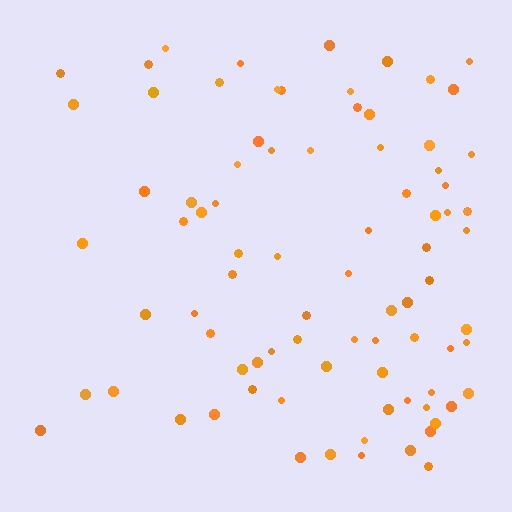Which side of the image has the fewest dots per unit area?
The left.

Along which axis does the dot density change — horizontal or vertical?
Horizontal.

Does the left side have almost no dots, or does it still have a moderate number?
Still a moderate number, just noticeably fewer than the right.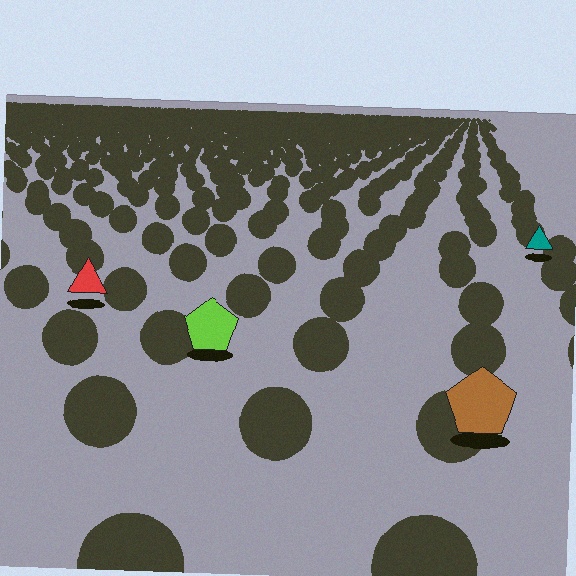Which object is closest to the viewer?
The brown pentagon is closest. The texture marks near it are larger and more spread out.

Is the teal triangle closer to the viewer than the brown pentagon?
No. The brown pentagon is closer — you can tell from the texture gradient: the ground texture is coarser near it.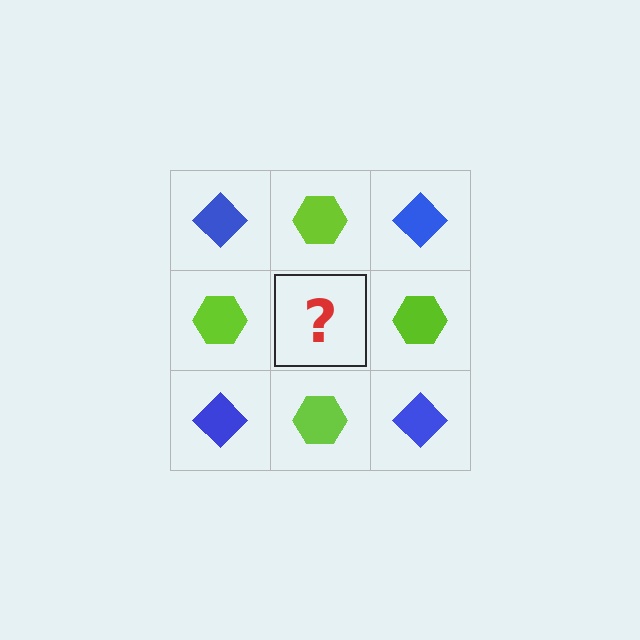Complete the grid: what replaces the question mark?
The question mark should be replaced with a blue diamond.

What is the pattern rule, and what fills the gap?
The rule is that it alternates blue diamond and lime hexagon in a checkerboard pattern. The gap should be filled with a blue diamond.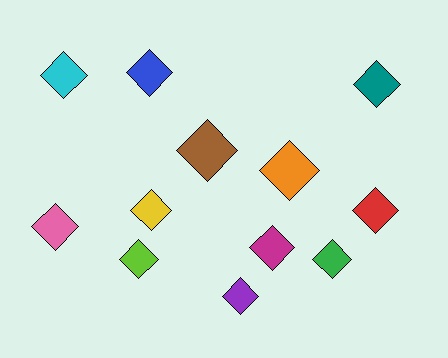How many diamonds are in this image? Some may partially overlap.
There are 12 diamonds.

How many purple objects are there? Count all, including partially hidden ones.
There is 1 purple object.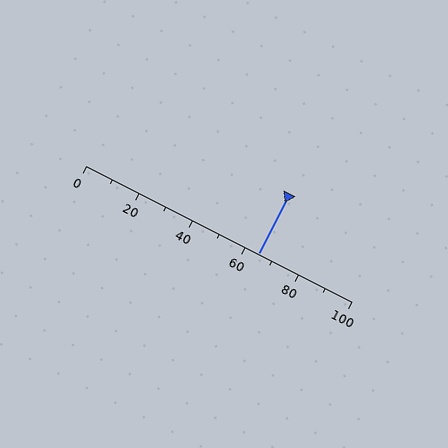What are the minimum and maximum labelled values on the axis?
The axis runs from 0 to 100.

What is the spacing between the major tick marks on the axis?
The major ticks are spaced 20 apart.